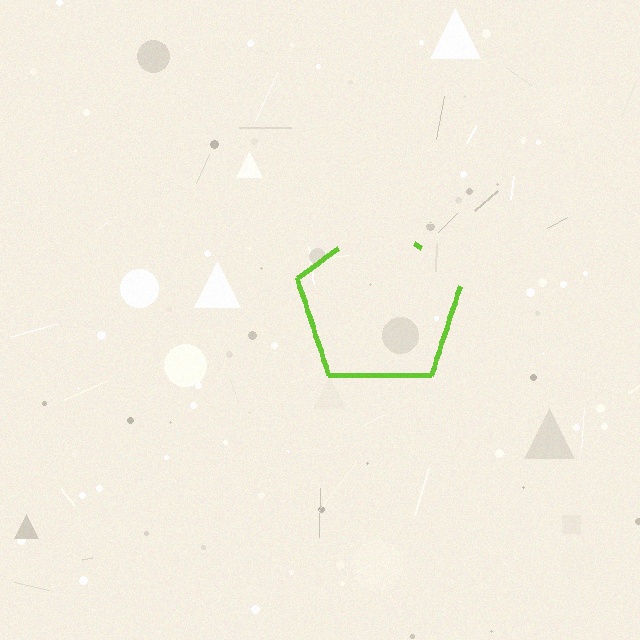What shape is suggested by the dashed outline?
The dashed outline suggests a pentagon.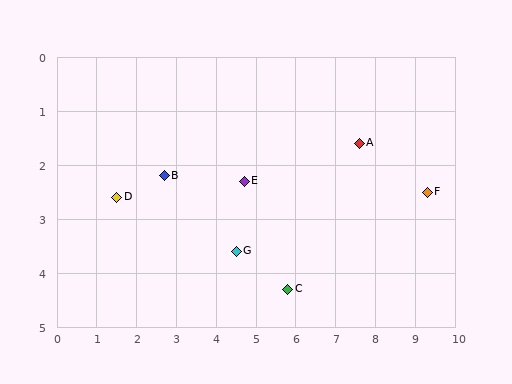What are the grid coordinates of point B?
Point B is at approximately (2.7, 2.2).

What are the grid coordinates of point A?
Point A is at approximately (7.6, 1.6).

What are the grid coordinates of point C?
Point C is at approximately (5.8, 4.3).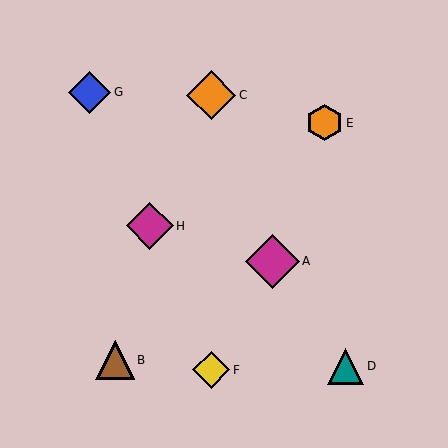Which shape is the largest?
The magenta diamond (labeled A) is the largest.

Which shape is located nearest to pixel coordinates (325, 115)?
The orange hexagon (labeled E) at (325, 123) is nearest to that location.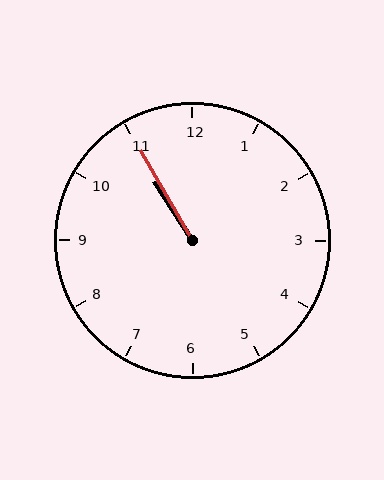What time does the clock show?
10:55.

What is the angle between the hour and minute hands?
Approximately 2 degrees.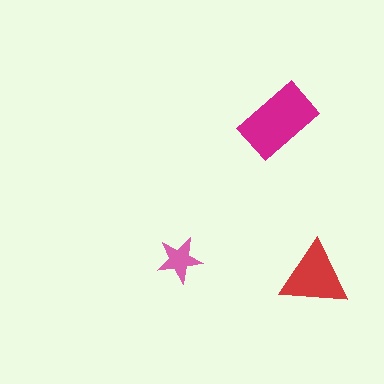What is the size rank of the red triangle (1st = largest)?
2nd.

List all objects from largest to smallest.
The magenta rectangle, the red triangle, the pink star.